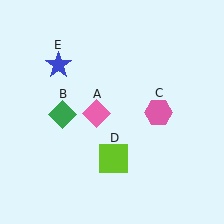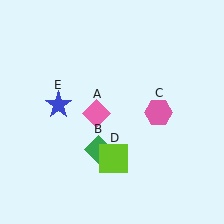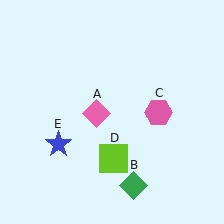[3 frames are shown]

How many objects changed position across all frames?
2 objects changed position: green diamond (object B), blue star (object E).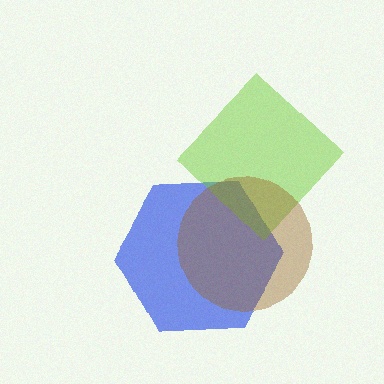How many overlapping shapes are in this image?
There are 3 overlapping shapes in the image.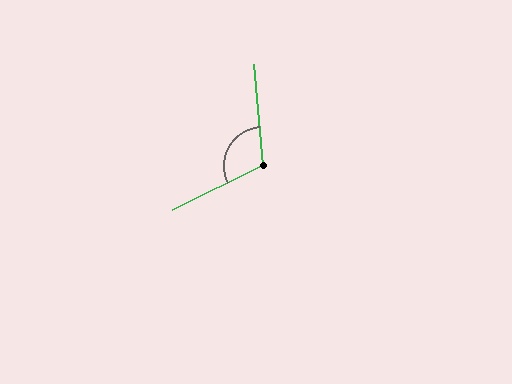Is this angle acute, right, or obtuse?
It is obtuse.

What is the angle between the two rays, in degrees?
Approximately 111 degrees.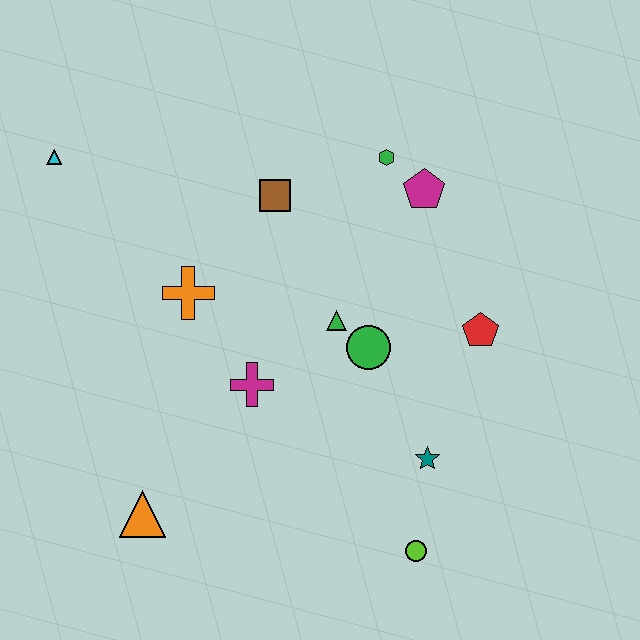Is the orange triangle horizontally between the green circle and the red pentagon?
No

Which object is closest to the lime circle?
The teal star is closest to the lime circle.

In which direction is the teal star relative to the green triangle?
The teal star is below the green triangle.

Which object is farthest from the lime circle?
The cyan triangle is farthest from the lime circle.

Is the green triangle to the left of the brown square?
No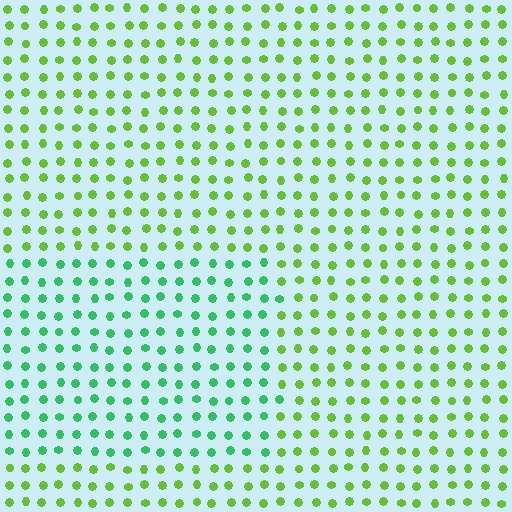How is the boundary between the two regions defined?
The boundary is defined purely by a slight shift in hue (about 43 degrees). Spacing, size, and orientation are identical on both sides.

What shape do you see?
I see a rectangle.